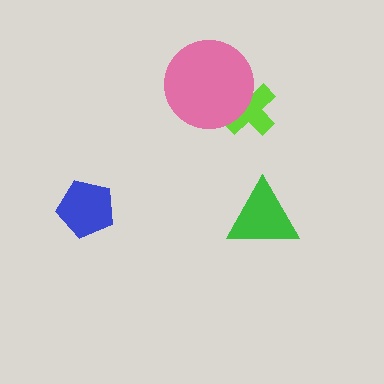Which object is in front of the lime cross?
The pink circle is in front of the lime cross.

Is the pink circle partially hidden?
No, no other shape covers it.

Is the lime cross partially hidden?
Yes, it is partially covered by another shape.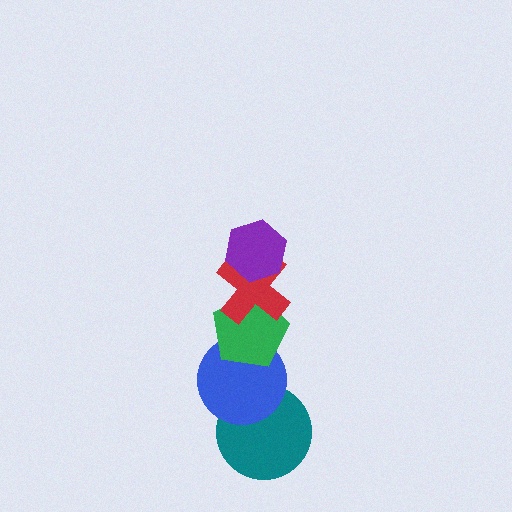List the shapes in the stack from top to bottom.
From top to bottom: the purple hexagon, the red cross, the green pentagon, the blue circle, the teal circle.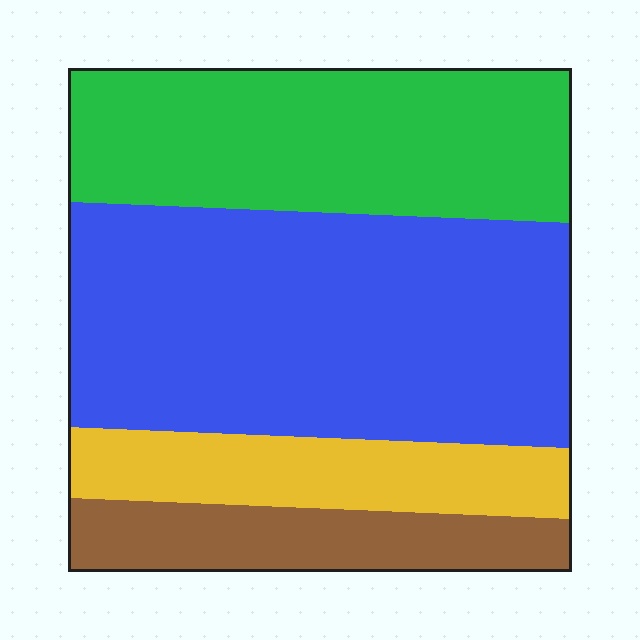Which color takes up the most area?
Blue, at roughly 45%.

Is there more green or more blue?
Blue.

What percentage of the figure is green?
Green takes up between a quarter and a half of the figure.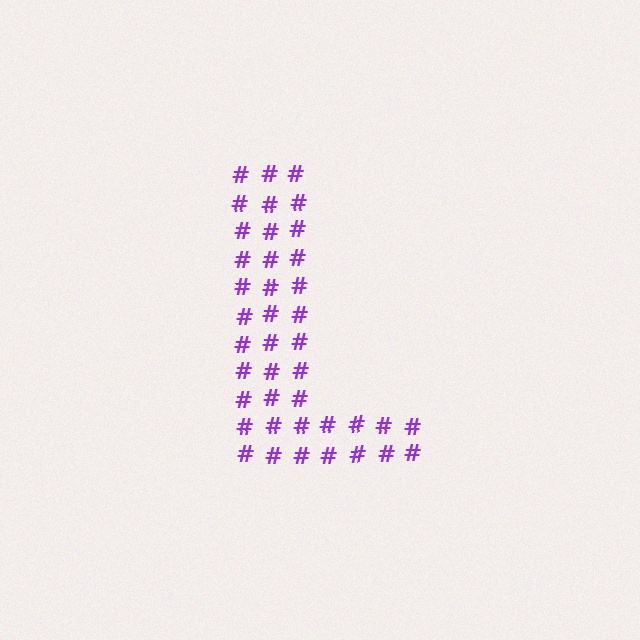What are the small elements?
The small elements are hash symbols.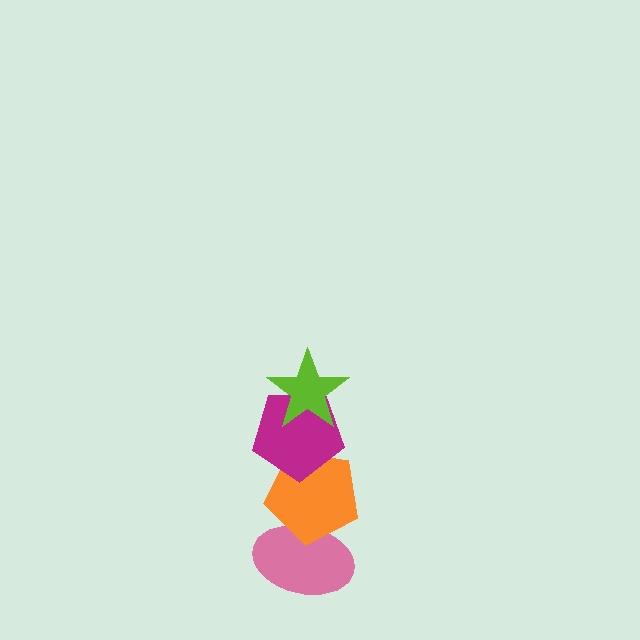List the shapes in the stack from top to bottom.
From top to bottom: the lime star, the magenta pentagon, the orange pentagon, the pink ellipse.